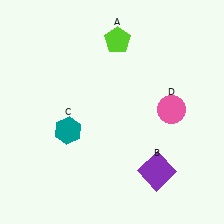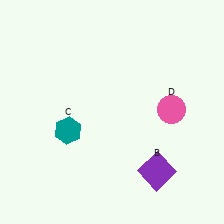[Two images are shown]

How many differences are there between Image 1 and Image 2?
There is 1 difference between the two images.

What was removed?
The lime pentagon (A) was removed in Image 2.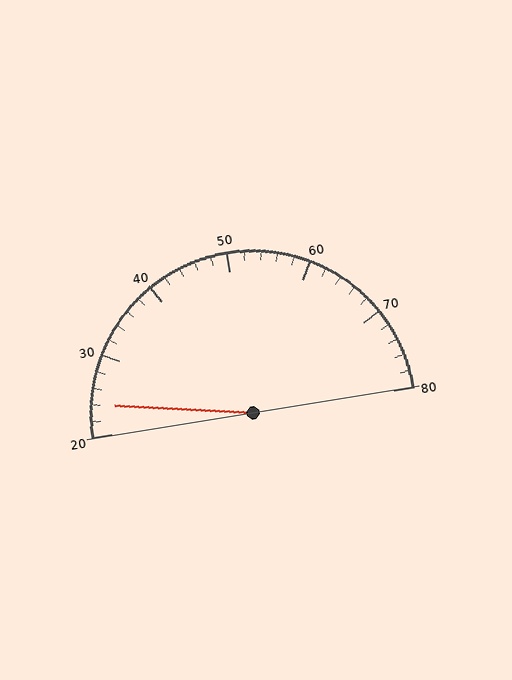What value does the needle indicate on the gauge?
The needle indicates approximately 24.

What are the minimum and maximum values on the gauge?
The gauge ranges from 20 to 80.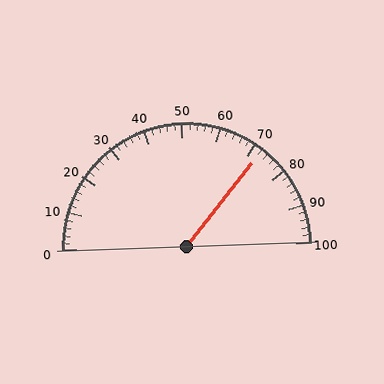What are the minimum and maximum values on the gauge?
The gauge ranges from 0 to 100.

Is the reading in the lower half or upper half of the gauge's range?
The reading is in the upper half of the range (0 to 100).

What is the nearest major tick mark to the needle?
The nearest major tick mark is 70.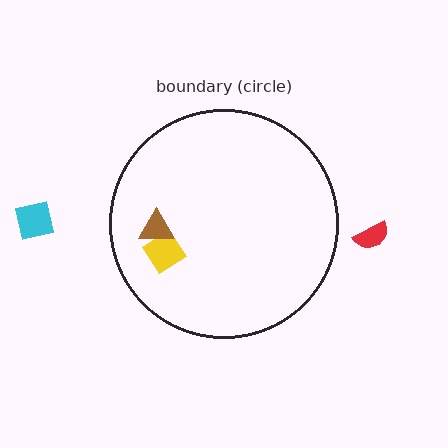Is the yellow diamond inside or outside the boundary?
Inside.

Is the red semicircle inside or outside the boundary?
Outside.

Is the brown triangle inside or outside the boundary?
Inside.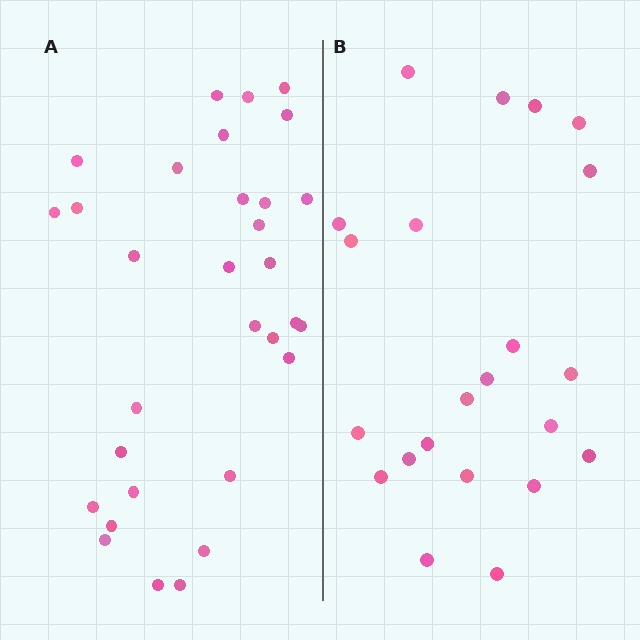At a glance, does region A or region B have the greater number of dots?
Region A (the left region) has more dots.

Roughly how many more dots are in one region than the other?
Region A has roughly 8 or so more dots than region B.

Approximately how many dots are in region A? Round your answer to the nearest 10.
About 30 dots. (The exact count is 31, which rounds to 30.)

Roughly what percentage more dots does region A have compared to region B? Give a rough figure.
About 40% more.